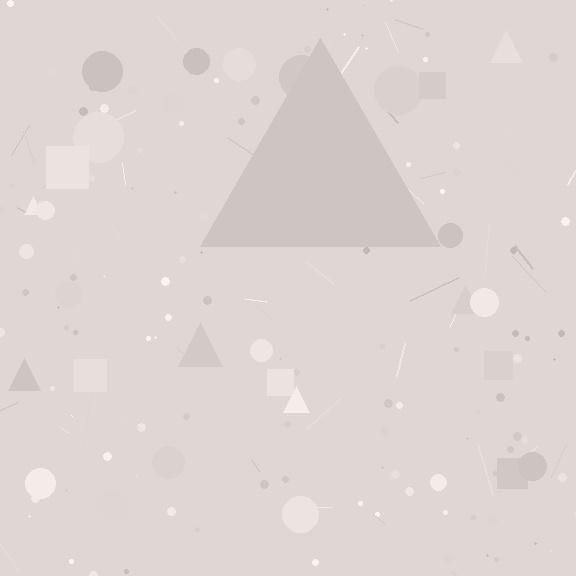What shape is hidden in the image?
A triangle is hidden in the image.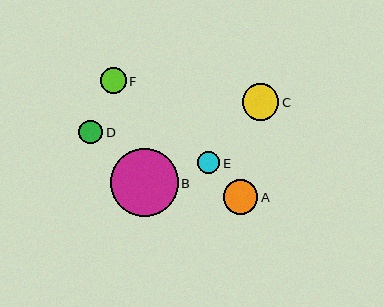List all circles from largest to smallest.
From largest to smallest: B, C, A, F, D, E.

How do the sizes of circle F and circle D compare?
Circle F and circle D are approximately the same size.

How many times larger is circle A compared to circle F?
Circle A is approximately 1.3 times the size of circle F.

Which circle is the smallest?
Circle E is the smallest with a size of approximately 22 pixels.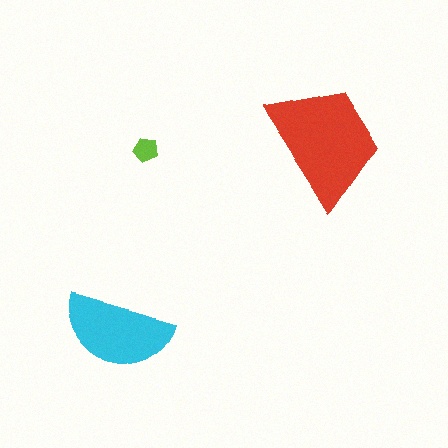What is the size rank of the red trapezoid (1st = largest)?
1st.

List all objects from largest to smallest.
The red trapezoid, the cyan semicircle, the lime pentagon.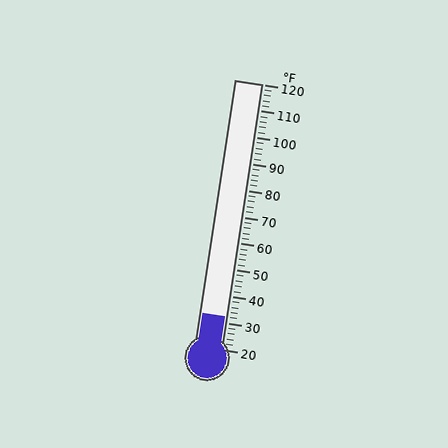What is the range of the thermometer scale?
The thermometer scale ranges from 20°F to 120°F.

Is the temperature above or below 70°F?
The temperature is below 70°F.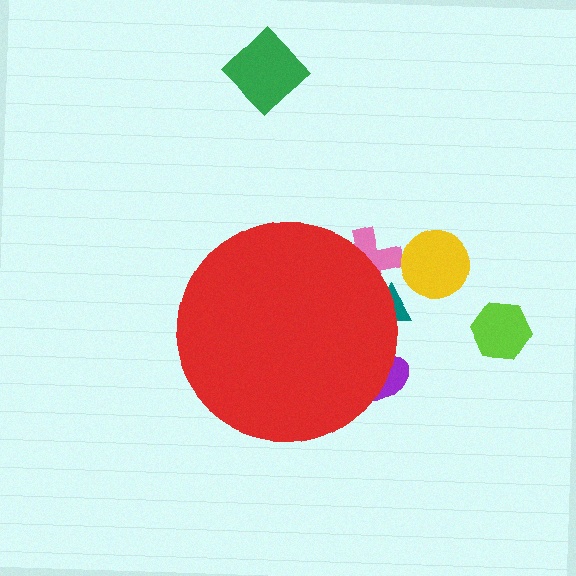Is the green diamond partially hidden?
No, the green diamond is fully visible.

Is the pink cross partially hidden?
Yes, the pink cross is partially hidden behind the red circle.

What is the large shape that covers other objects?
A red circle.